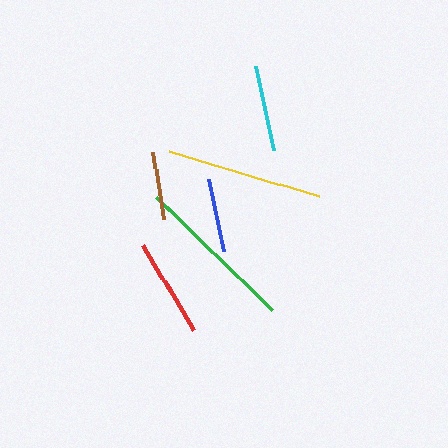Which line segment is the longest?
The green line is the longest at approximately 162 pixels.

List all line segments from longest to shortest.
From longest to shortest: green, yellow, red, cyan, blue, brown.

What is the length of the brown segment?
The brown segment is approximately 67 pixels long.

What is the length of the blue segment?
The blue segment is approximately 73 pixels long.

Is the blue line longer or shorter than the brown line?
The blue line is longer than the brown line.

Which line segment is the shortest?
The brown line is the shortest at approximately 67 pixels.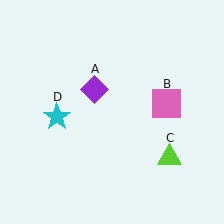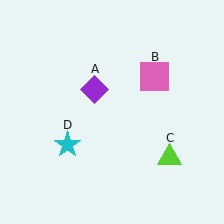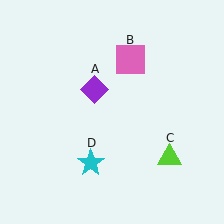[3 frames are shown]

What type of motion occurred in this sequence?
The pink square (object B), cyan star (object D) rotated counterclockwise around the center of the scene.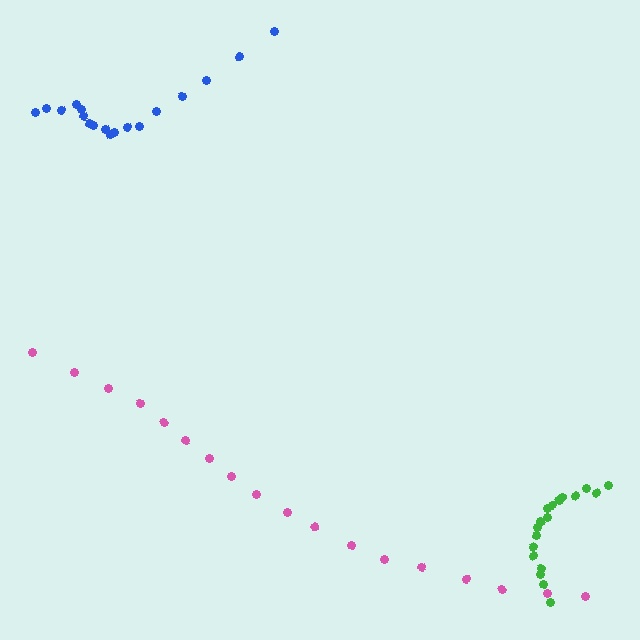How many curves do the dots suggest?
There are 3 distinct paths.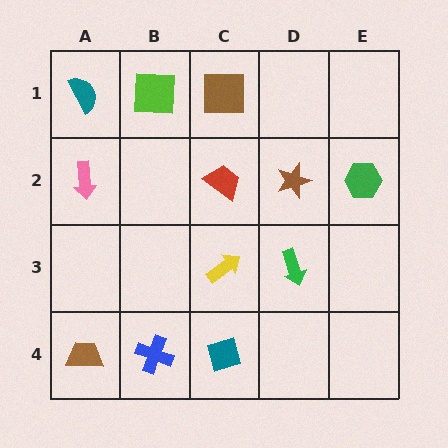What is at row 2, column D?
A brown star.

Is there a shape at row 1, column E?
No, that cell is empty.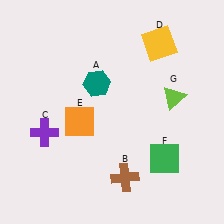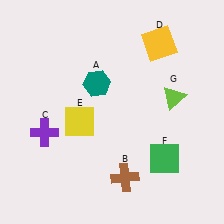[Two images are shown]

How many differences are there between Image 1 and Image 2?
There is 1 difference between the two images.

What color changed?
The square (E) changed from orange in Image 1 to yellow in Image 2.